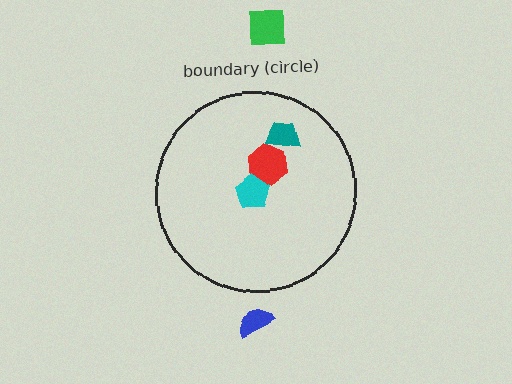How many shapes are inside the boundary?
3 inside, 2 outside.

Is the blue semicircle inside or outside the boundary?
Outside.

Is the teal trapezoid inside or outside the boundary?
Inside.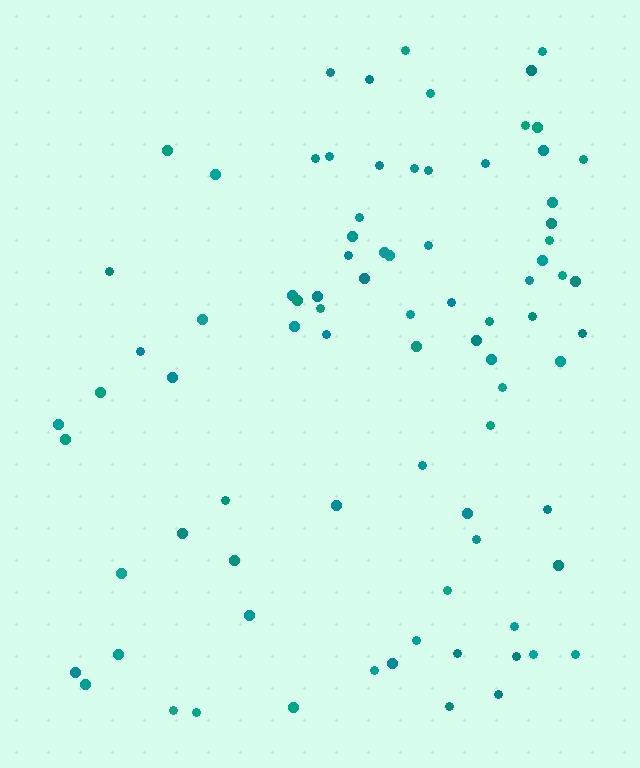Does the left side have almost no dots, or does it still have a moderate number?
Still a moderate number, just noticeably fewer than the right.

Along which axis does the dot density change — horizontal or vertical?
Horizontal.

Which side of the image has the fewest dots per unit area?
The left.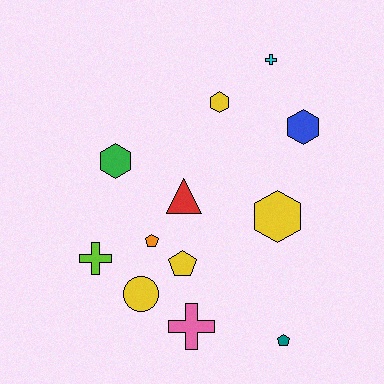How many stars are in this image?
There are no stars.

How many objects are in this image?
There are 12 objects.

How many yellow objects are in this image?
There are 4 yellow objects.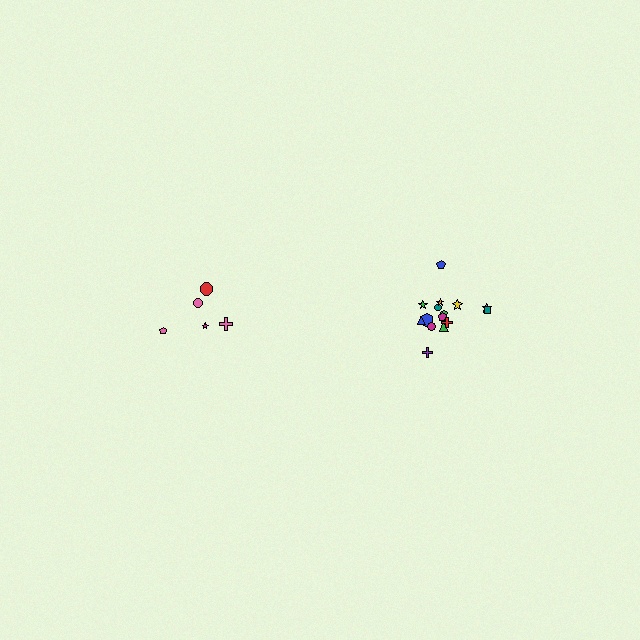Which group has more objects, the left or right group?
The right group.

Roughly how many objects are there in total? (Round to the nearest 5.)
Roughly 20 objects in total.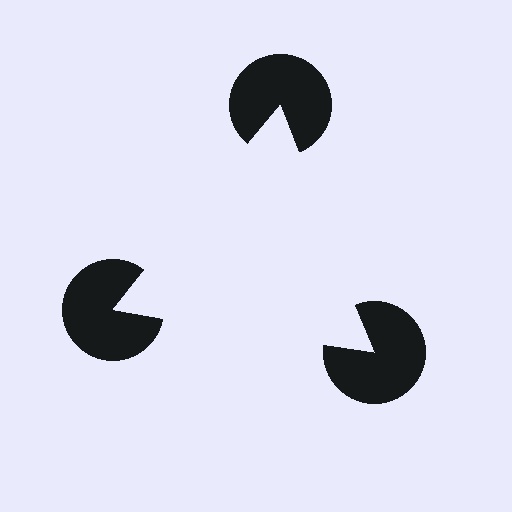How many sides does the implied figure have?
3 sides.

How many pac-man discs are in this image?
There are 3 — one at each vertex of the illusory triangle.